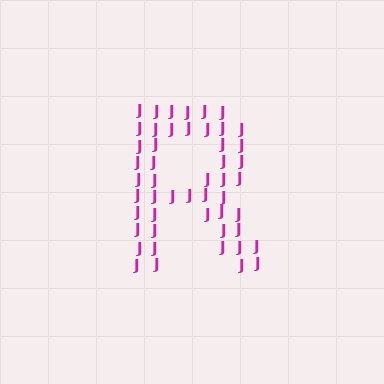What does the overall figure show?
The overall figure shows the letter R.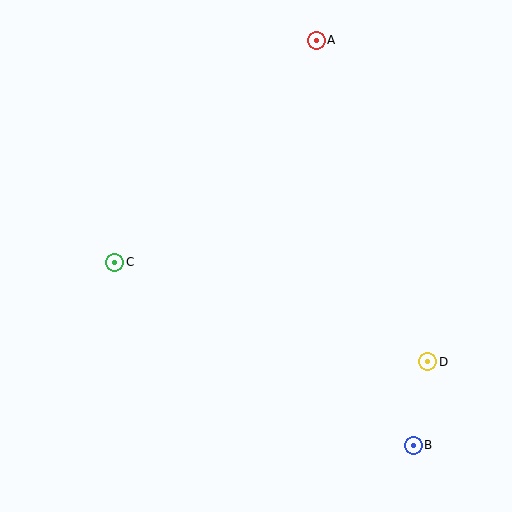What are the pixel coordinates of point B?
Point B is at (413, 445).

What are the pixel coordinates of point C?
Point C is at (115, 262).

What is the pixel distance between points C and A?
The distance between C and A is 300 pixels.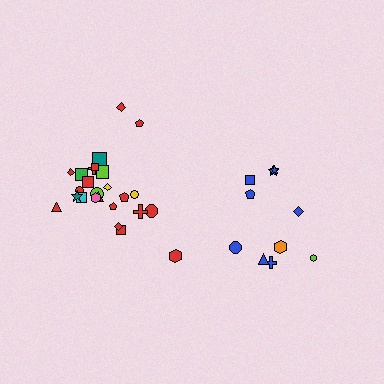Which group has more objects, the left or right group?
The left group.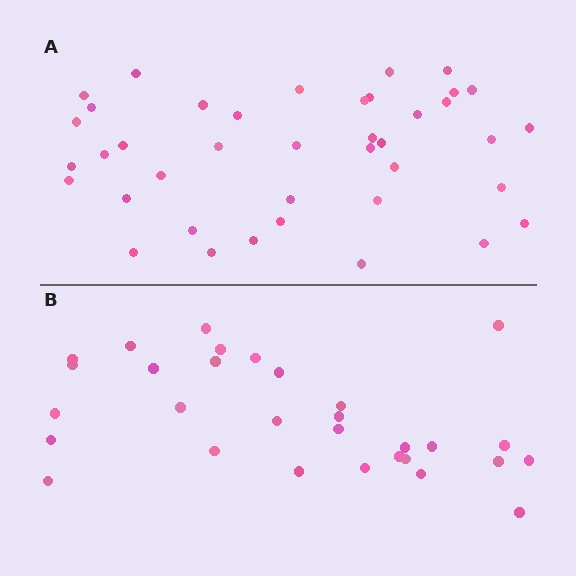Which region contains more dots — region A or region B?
Region A (the top region) has more dots.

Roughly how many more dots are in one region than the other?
Region A has roughly 10 or so more dots than region B.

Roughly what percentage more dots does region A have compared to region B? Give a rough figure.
About 35% more.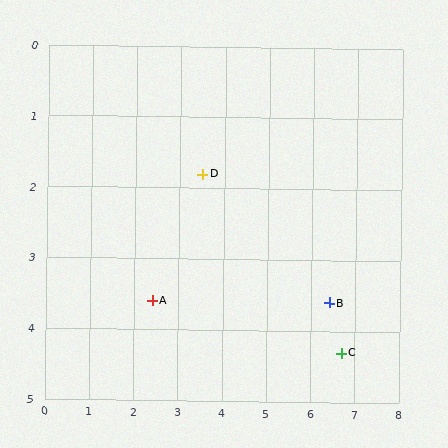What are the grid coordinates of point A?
Point A is at approximately (2.4, 3.6).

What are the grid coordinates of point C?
Point C is at approximately (6.7, 4.3).